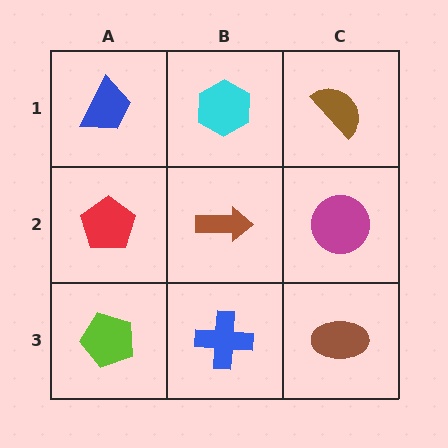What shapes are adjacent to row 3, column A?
A red pentagon (row 2, column A), a blue cross (row 3, column B).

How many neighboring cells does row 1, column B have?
3.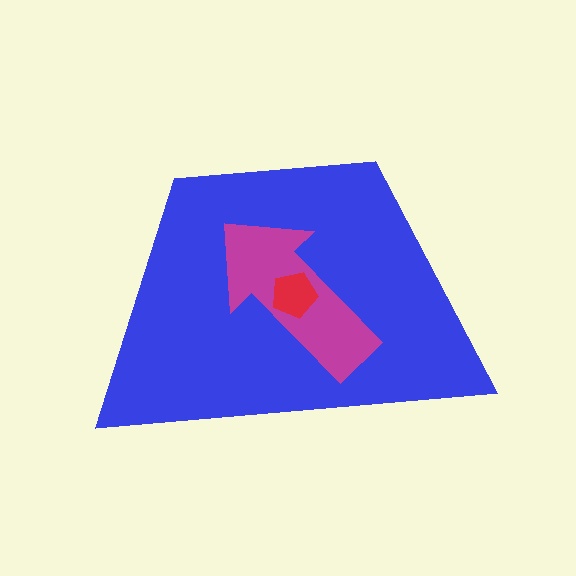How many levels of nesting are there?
3.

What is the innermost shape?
The red pentagon.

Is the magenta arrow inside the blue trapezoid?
Yes.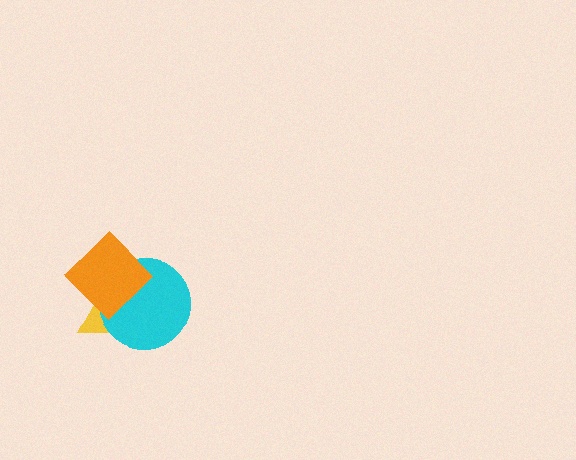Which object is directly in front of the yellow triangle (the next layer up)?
The cyan circle is directly in front of the yellow triangle.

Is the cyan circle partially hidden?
Yes, it is partially covered by another shape.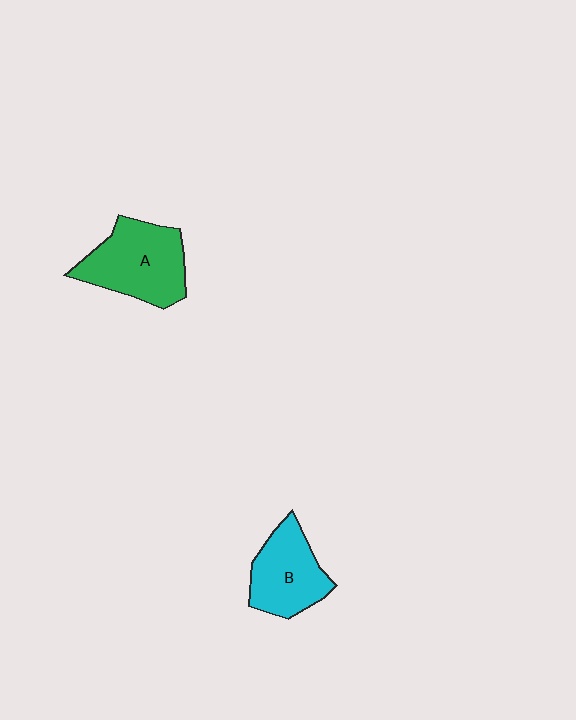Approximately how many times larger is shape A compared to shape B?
Approximately 1.2 times.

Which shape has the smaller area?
Shape B (cyan).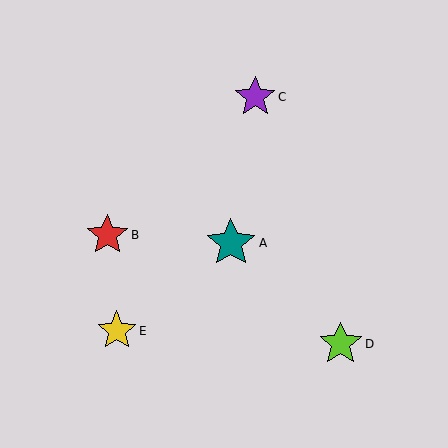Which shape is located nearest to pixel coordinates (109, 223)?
The red star (labeled B) at (107, 235) is nearest to that location.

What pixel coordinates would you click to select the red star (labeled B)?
Click at (107, 235) to select the red star B.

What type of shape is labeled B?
Shape B is a red star.